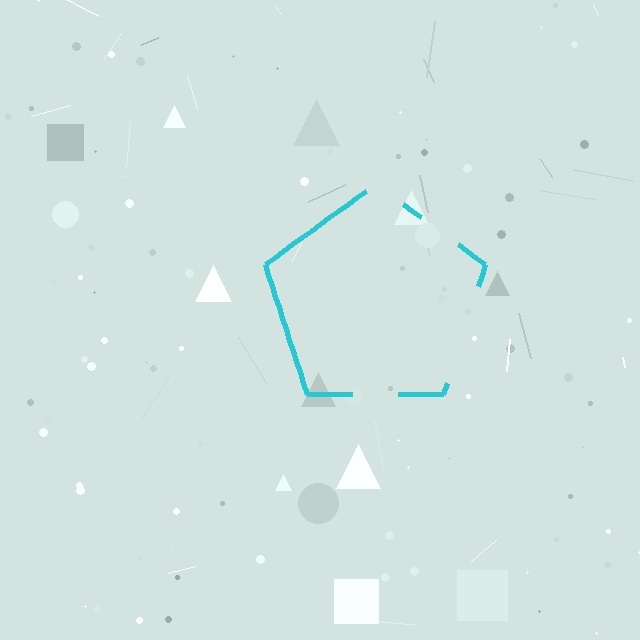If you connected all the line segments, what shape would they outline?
They would outline a pentagon.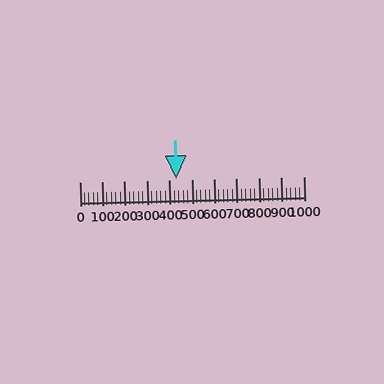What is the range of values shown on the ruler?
The ruler shows values from 0 to 1000.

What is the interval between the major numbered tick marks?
The major tick marks are spaced 100 units apart.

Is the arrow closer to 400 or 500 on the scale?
The arrow is closer to 400.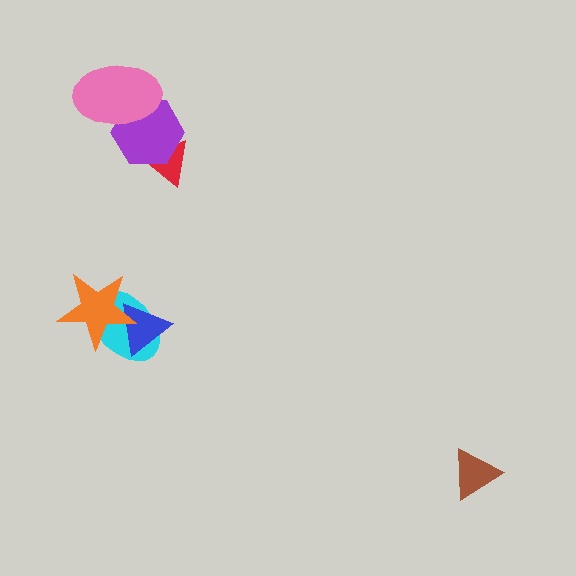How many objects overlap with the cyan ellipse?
2 objects overlap with the cyan ellipse.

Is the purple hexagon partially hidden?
Yes, it is partially covered by another shape.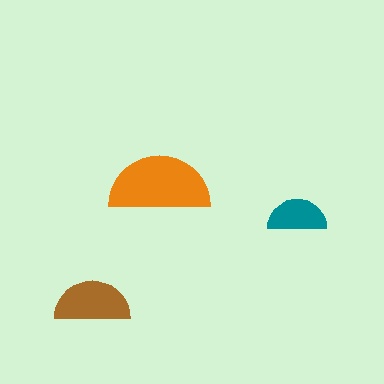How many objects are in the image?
There are 3 objects in the image.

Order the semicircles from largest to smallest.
the orange one, the brown one, the teal one.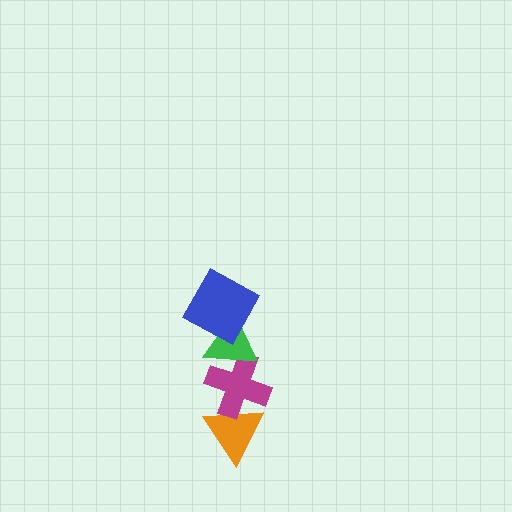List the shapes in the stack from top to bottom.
From top to bottom: the blue square, the green triangle, the magenta cross, the orange triangle.